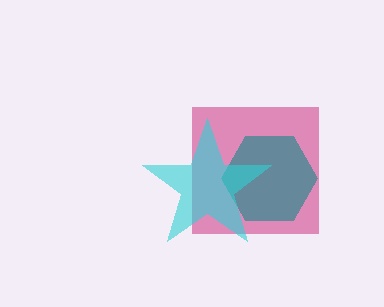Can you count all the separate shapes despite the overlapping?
Yes, there are 3 separate shapes.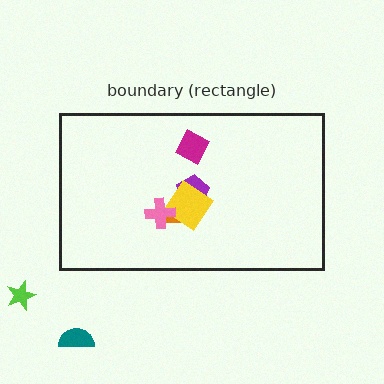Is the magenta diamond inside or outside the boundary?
Inside.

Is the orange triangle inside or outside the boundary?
Inside.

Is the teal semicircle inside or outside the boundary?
Outside.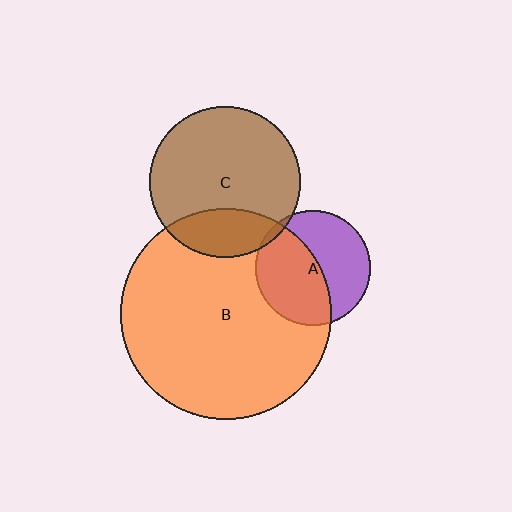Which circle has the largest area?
Circle B (orange).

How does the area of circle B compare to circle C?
Approximately 1.9 times.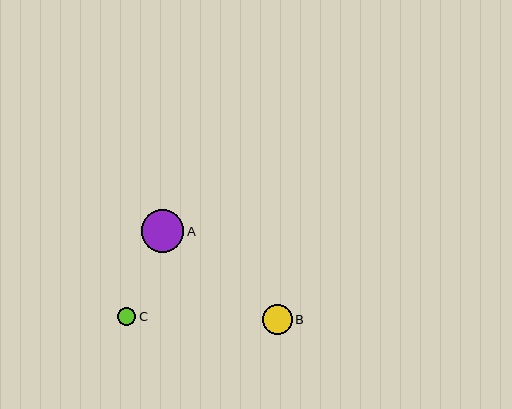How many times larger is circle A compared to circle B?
Circle A is approximately 1.4 times the size of circle B.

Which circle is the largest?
Circle A is the largest with a size of approximately 42 pixels.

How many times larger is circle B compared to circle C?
Circle B is approximately 1.7 times the size of circle C.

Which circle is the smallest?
Circle C is the smallest with a size of approximately 18 pixels.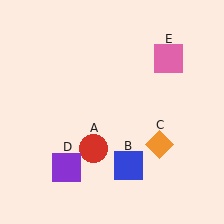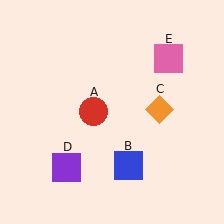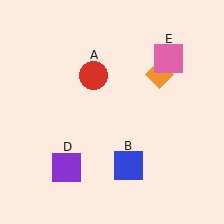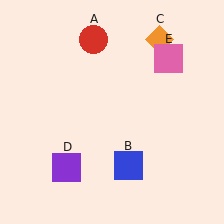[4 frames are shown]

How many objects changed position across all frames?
2 objects changed position: red circle (object A), orange diamond (object C).